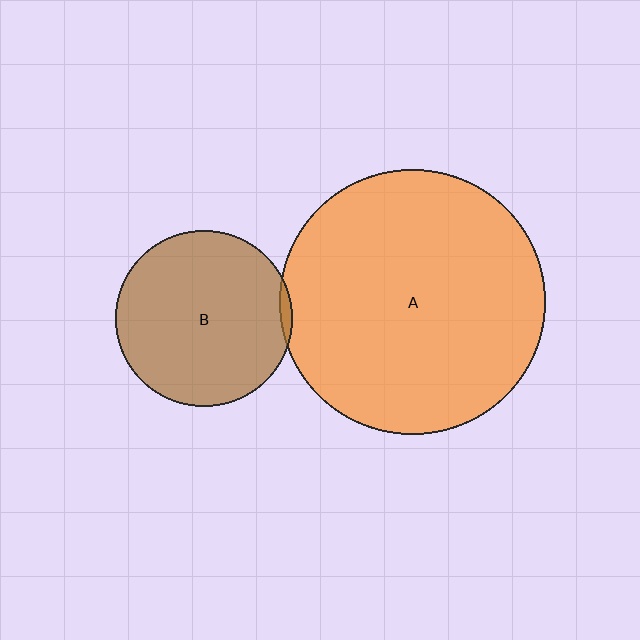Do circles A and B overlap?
Yes.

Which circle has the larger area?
Circle A (orange).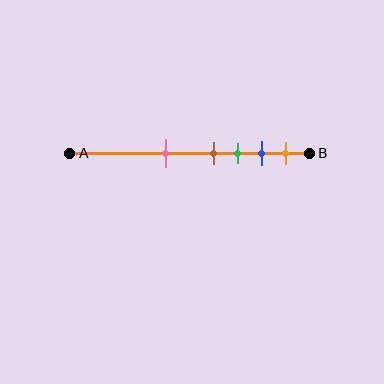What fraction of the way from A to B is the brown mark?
The brown mark is approximately 60% (0.6) of the way from A to B.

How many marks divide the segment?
There are 5 marks dividing the segment.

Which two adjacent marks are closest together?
The brown and green marks are the closest adjacent pair.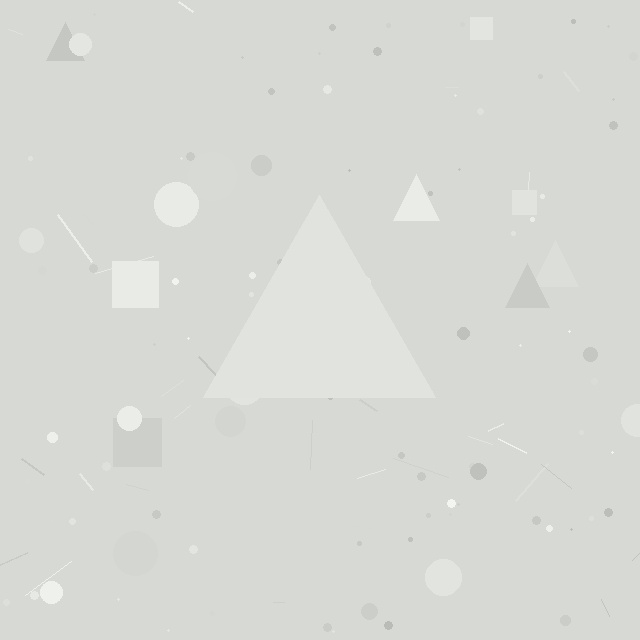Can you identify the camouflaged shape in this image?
The camouflaged shape is a triangle.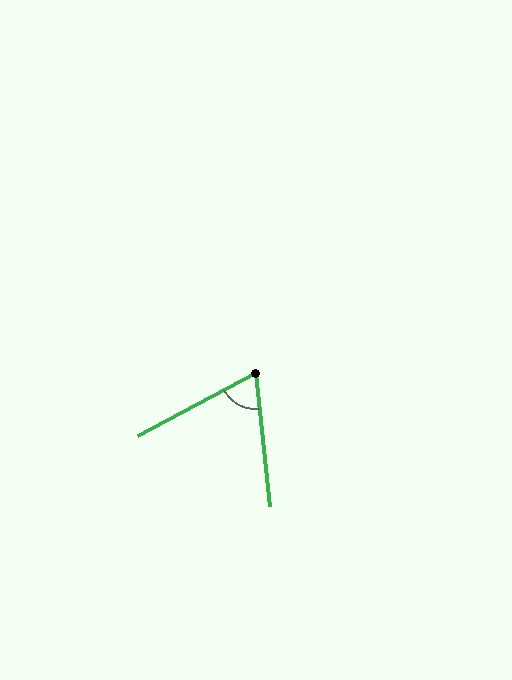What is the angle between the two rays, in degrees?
Approximately 68 degrees.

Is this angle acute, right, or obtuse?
It is acute.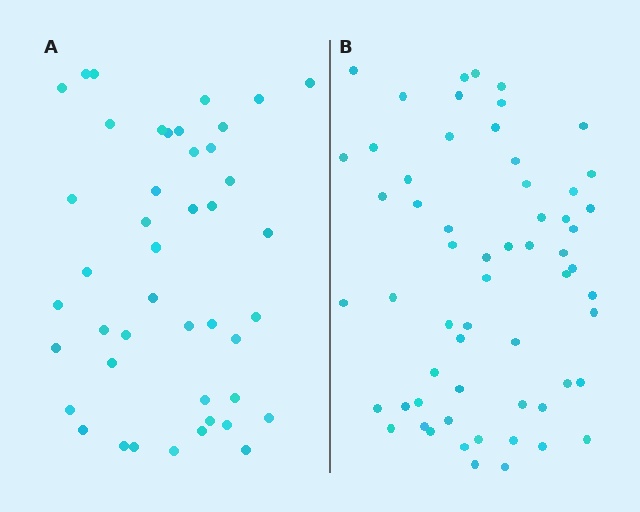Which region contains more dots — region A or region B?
Region B (the right region) has more dots.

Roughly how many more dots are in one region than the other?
Region B has approximately 15 more dots than region A.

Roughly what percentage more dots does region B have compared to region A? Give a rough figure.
About 35% more.